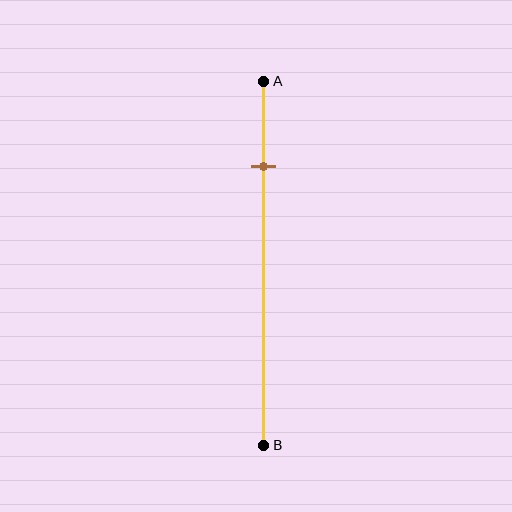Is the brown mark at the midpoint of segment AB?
No, the mark is at about 25% from A, not at the 50% midpoint.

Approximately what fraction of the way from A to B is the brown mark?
The brown mark is approximately 25% of the way from A to B.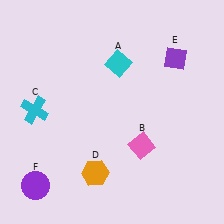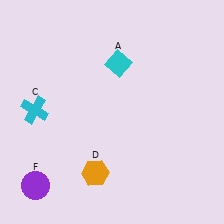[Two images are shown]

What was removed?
The purple diamond (E), the pink diamond (B) were removed in Image 2.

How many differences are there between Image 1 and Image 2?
There are 2 differences between the two images.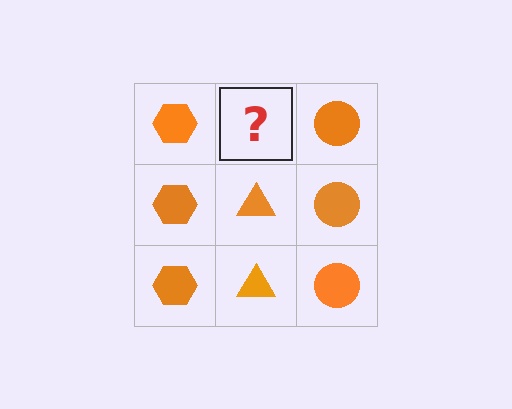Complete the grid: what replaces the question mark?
The question mark should be replaced with an orange triangle.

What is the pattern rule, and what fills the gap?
The rule is that each column has a consistent shape. The gap should be filled with an orange triangle.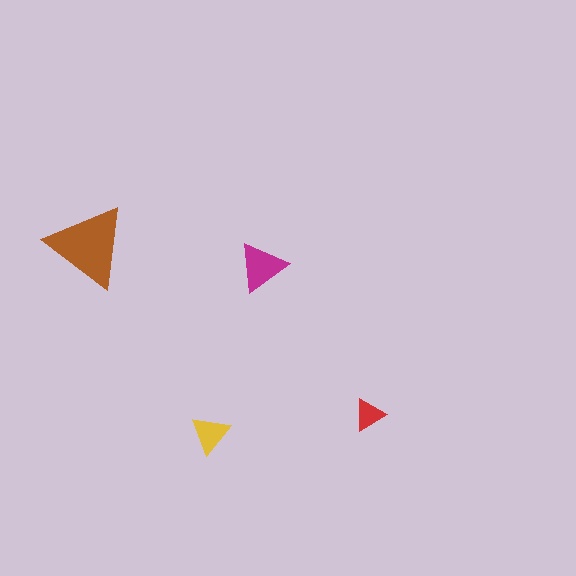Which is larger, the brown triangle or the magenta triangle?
The brown one.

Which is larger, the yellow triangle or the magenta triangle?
The magenta one.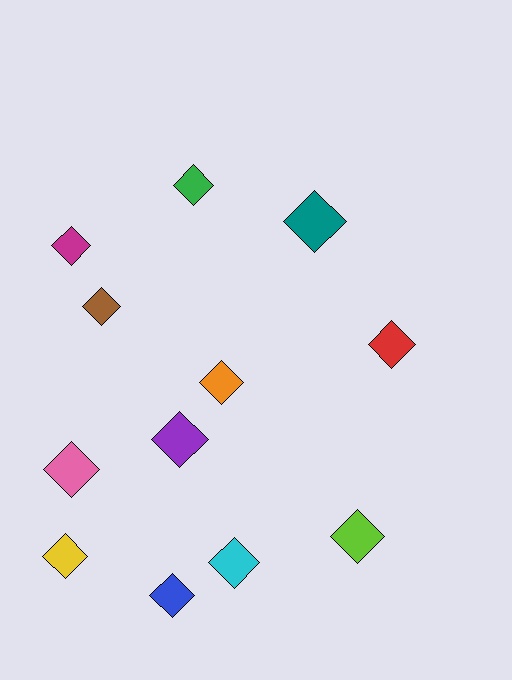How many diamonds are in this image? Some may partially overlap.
There are 12 diamonds.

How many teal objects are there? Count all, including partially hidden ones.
There is 1 teal object.